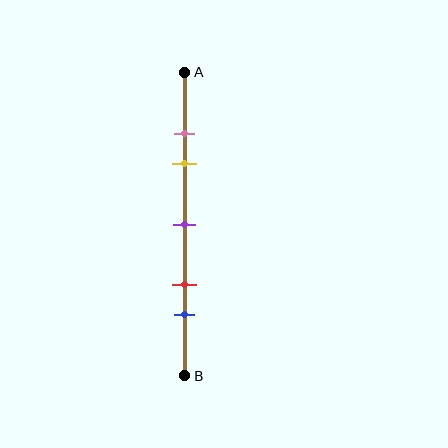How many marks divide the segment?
There are 5 marks dividing the segment.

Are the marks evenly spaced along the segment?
No, the marks are not evenly spaced.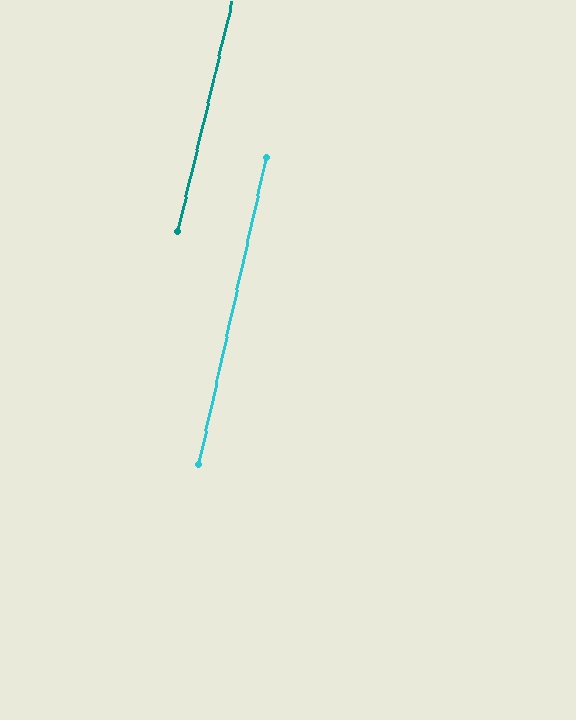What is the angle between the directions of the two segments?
Approximately 1 degree.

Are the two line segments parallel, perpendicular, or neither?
Parallel — their directions differ by only 0.7°.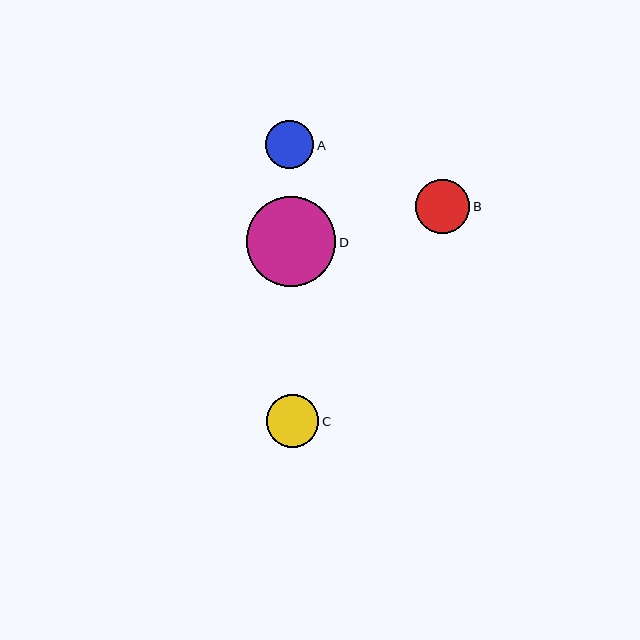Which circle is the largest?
Circle D is the largest with a size of approximately 90 pixels.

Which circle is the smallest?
Circle A is the smallest with a size of approximately 48 pixels.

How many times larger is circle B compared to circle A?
Circle B is approximately 1.1 times the size of circle A.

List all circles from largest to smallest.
From largest to smallest: D, B, C, A.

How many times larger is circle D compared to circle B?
Circle D is approximately 1.7 times the size of circle B.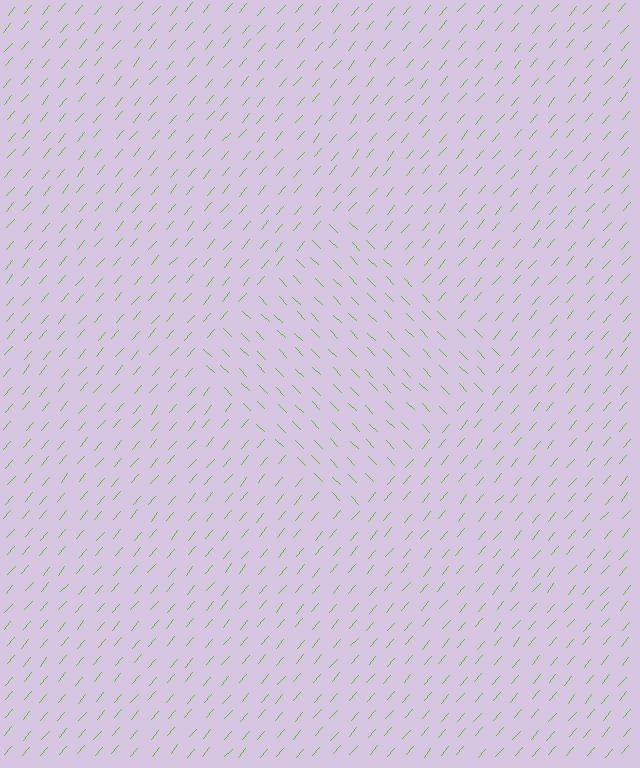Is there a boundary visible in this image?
Yes, there is a texture boundary formed by a change in line orientation.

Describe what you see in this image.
The image is filled with small lime line segments. A diamond region in the image has lines oriented differently from the surrounding lines, creating a visible texture boundary.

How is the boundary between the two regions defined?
The boundary is defined purely by a change in line orientation (approximately 85 degrees difference). All lines are the same color and thickness.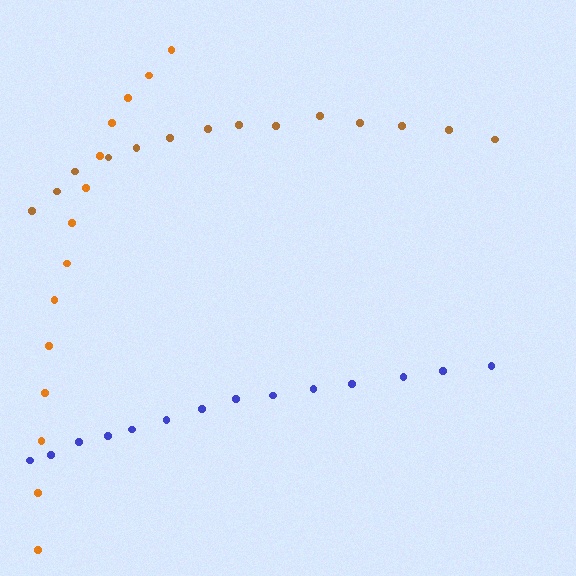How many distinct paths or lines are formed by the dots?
There are 3 distinct paths.